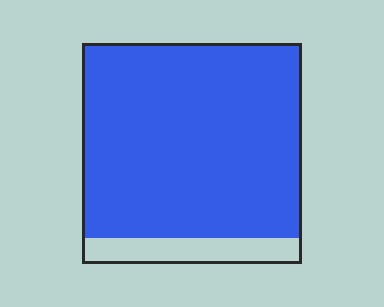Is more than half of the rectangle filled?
Yes.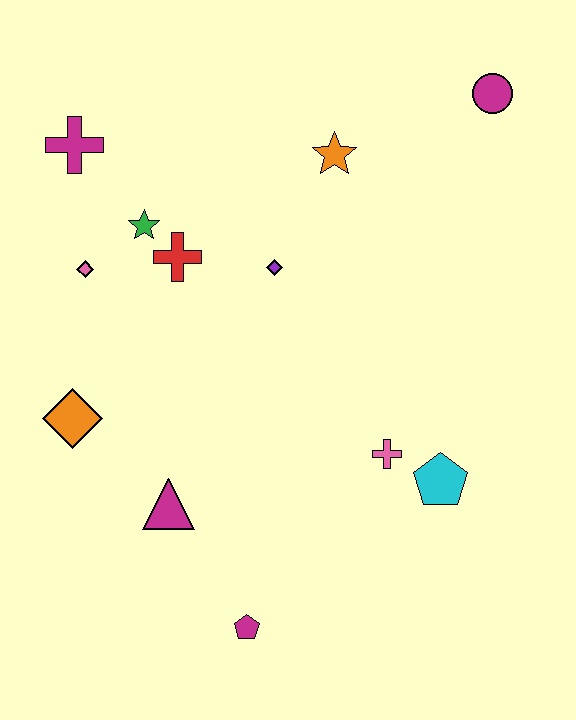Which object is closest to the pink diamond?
The green star is closest to the pink diamond.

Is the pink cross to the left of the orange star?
No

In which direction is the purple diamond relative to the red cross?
The purple diamond is to the right of the red cross.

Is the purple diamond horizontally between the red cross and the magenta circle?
Yes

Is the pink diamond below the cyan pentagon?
No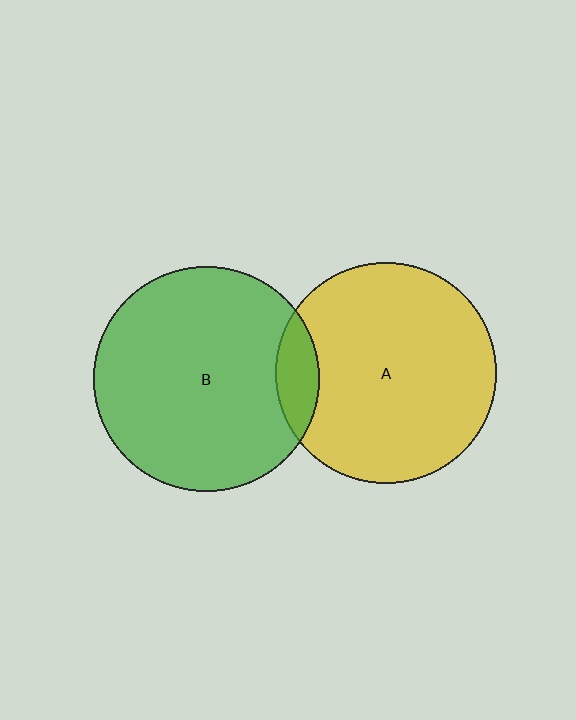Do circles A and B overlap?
Yes.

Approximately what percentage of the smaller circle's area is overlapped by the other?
Approximately 10%.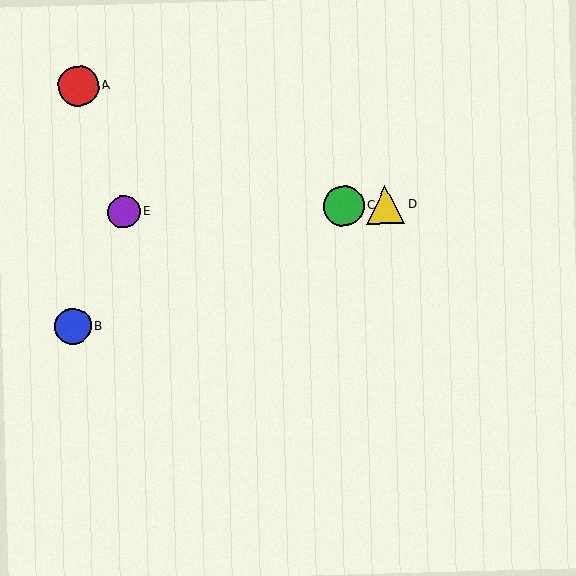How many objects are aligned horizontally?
3 objects (C, D, E) are aligned horizontally.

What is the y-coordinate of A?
Object A is at y≈86.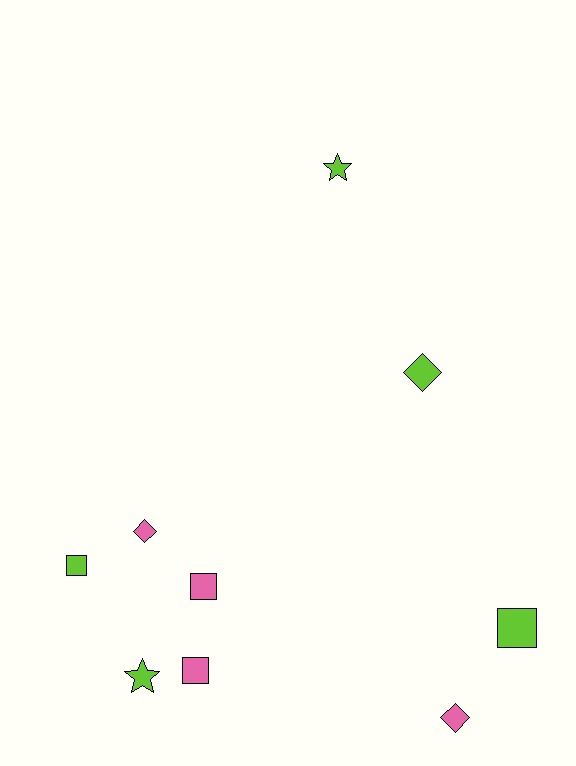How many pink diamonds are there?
There are 2 pink diamonds.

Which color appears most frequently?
Lime, with 5 objects.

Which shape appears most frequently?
Square, with 4 objects.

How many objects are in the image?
There are 9 objects.